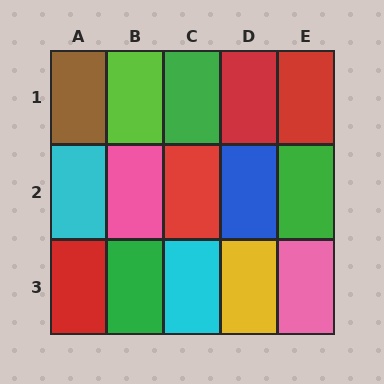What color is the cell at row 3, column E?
Pink.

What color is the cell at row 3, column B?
Green.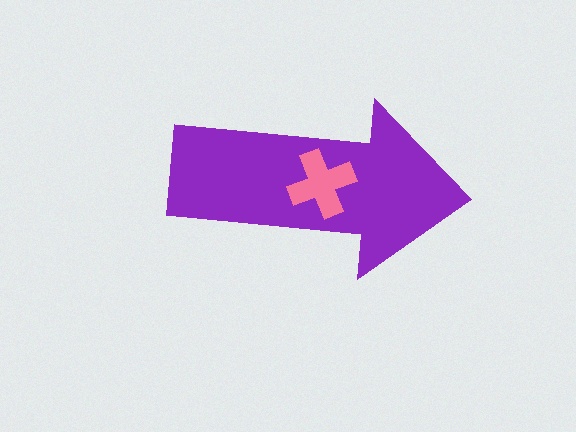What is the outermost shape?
The purple arrow.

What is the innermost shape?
The pink cross.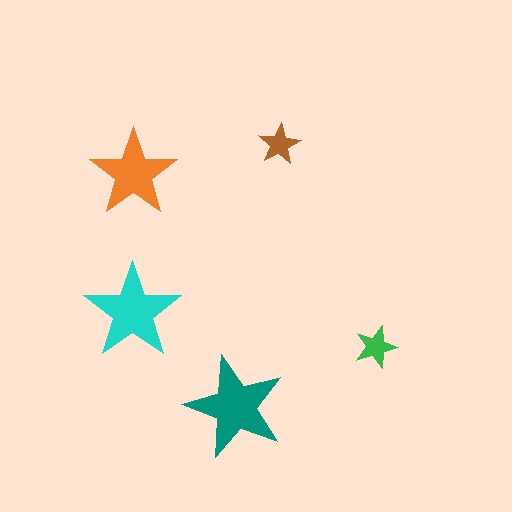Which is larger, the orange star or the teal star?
The teal one.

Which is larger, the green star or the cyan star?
The cyan one.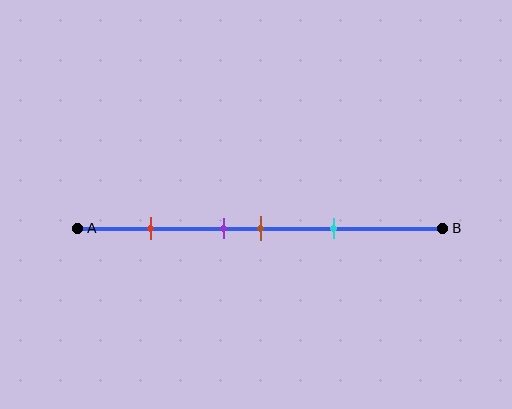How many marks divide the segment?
There are 4 marks dividing the segment.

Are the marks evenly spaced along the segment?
No, the marks are not evenly spaced.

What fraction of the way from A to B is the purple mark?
The purple mark is approximately 40% (0.4) of the way from A to B.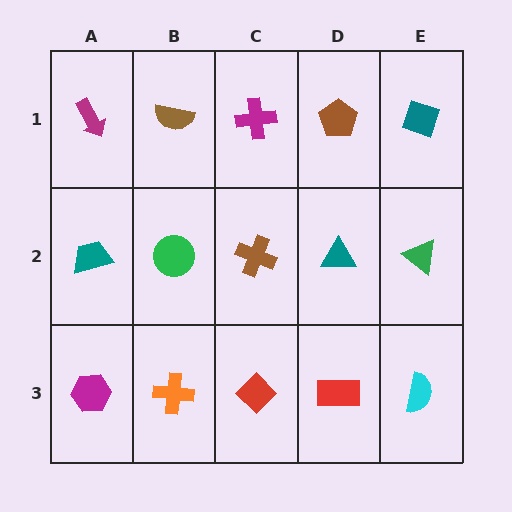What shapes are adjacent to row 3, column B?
A green circle (row 2, column B), a magenta hexagon (row 3, column A), a red diamond (row 3, column C).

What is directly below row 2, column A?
A magenta hexagon.